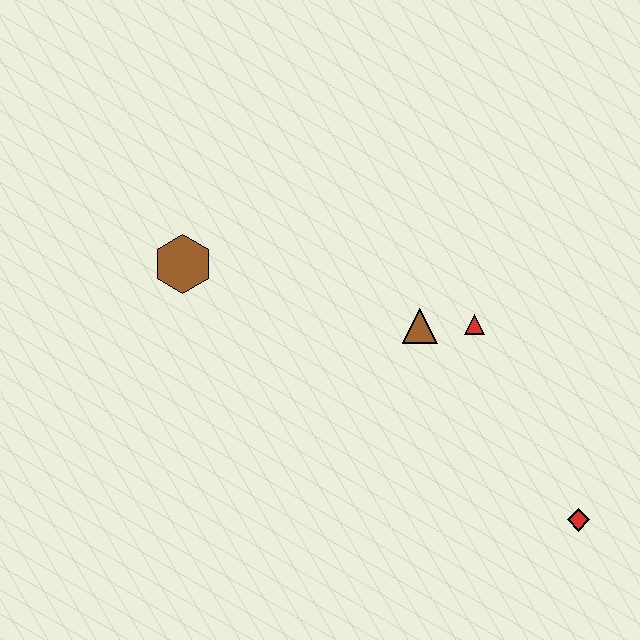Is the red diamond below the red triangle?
Yes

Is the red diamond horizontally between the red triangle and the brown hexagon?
No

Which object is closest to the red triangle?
The brown triangle is closest to the red triangle.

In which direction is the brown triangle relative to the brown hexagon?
The brown triangle is to the right of the brown hexagon.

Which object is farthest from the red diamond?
The brown hexagon is farthest from the red diamond.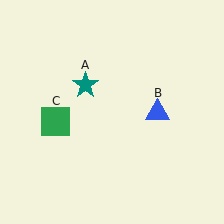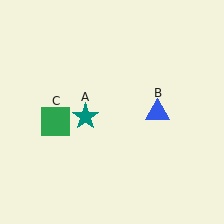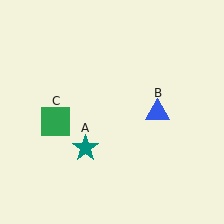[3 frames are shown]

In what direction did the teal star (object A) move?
The teal star (object A) moved down.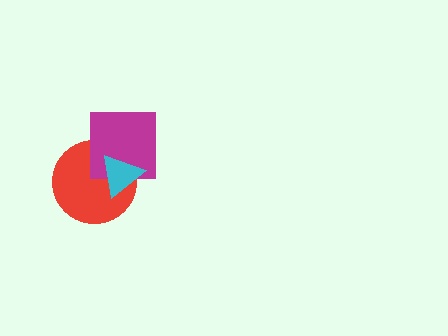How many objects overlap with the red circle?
2 objects overlap with the red circle.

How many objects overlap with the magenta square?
2 objects overlap with the magenta square.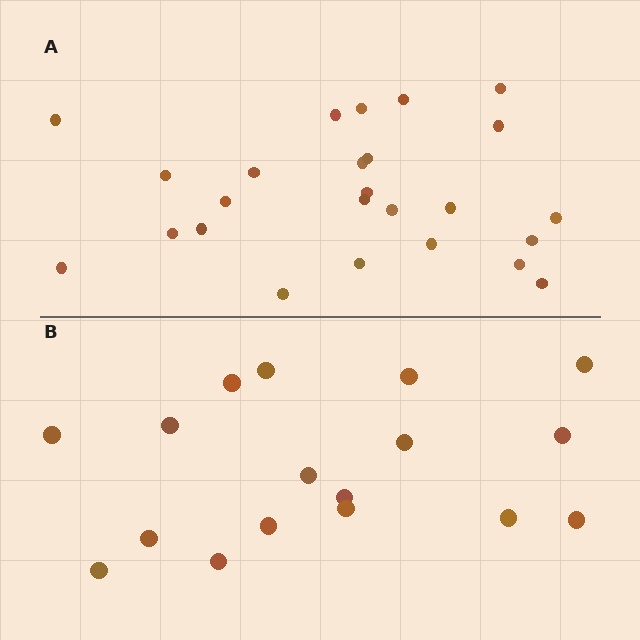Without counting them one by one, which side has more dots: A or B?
Region A (the top region) has more dots.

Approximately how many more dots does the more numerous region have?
Region A has roughly 8 or so more dots than region B.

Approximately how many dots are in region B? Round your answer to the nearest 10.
About 20 dots. (The exact count is 17, which rounds to 20.)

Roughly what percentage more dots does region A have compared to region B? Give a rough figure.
About 45% more.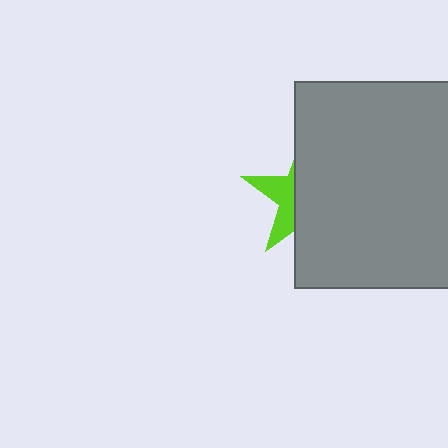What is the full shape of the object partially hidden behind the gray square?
The partially hidden object is a lime star.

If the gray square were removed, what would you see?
You would see the complete lime star.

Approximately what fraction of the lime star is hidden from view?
Roughly 67% of the lime star is hidden behind the gray square.